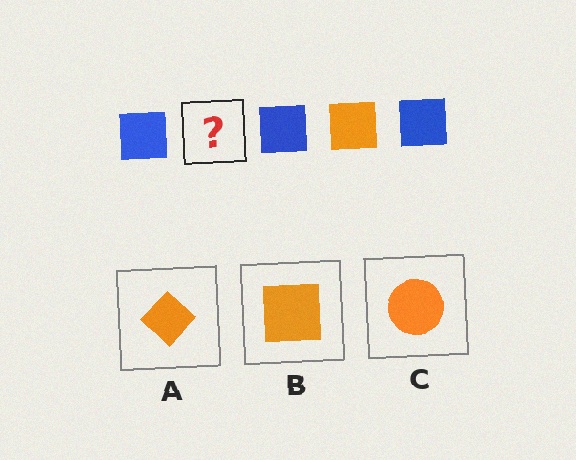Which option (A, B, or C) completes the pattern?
B.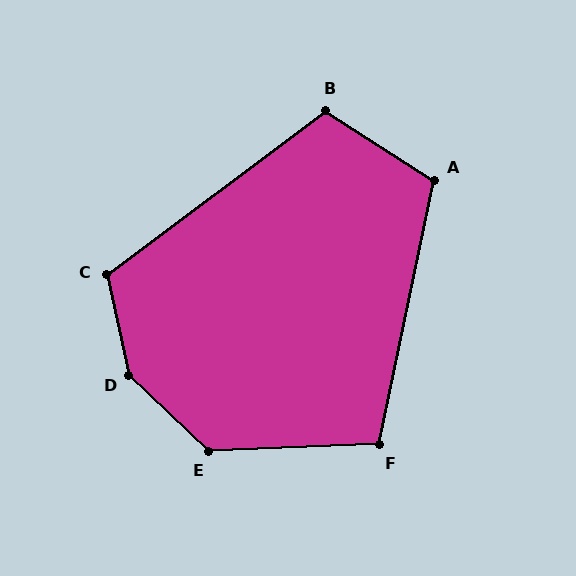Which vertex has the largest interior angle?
D, at approximately 146 degrees.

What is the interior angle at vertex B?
Approximately 110 degrees (obtuse).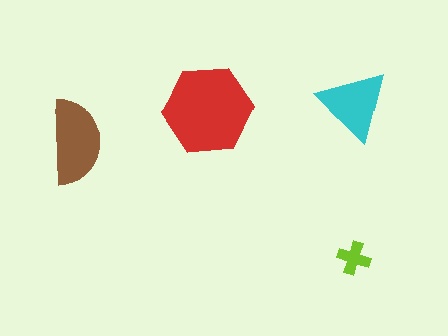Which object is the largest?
The red hexagon.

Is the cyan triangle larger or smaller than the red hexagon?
Smaller.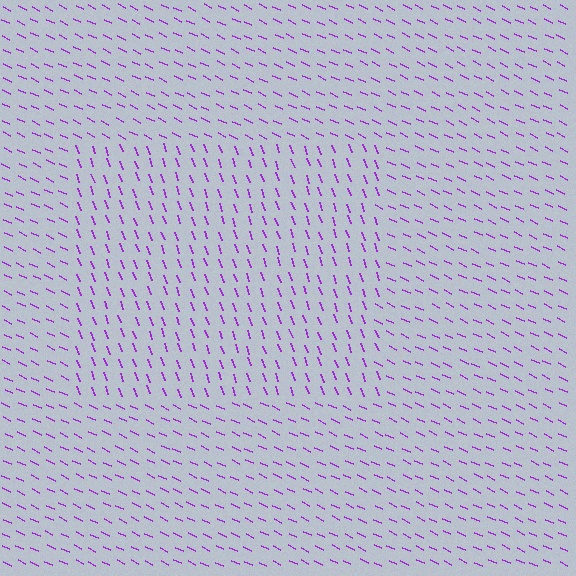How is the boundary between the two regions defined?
The boundary is defined purely by a change in line orientation (approximately 45 degrees difference). All lines are the same color and thickness.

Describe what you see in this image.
The image is filled with small purple line segments. A rectangle region in the image has lines oriented differently from the surrounding lines, creating a visible texture boundary.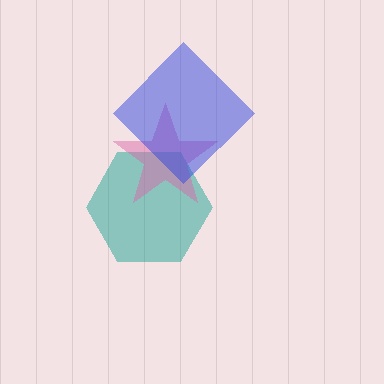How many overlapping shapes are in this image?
There are 3 overlapping shapes in the image.